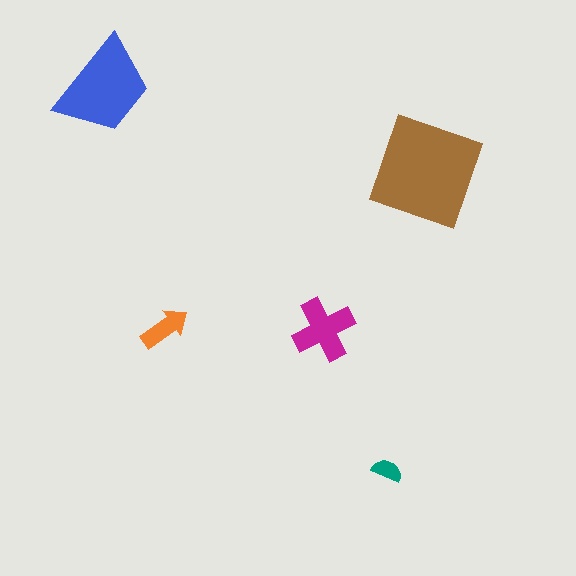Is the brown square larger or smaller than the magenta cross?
Larger.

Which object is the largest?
The brown square.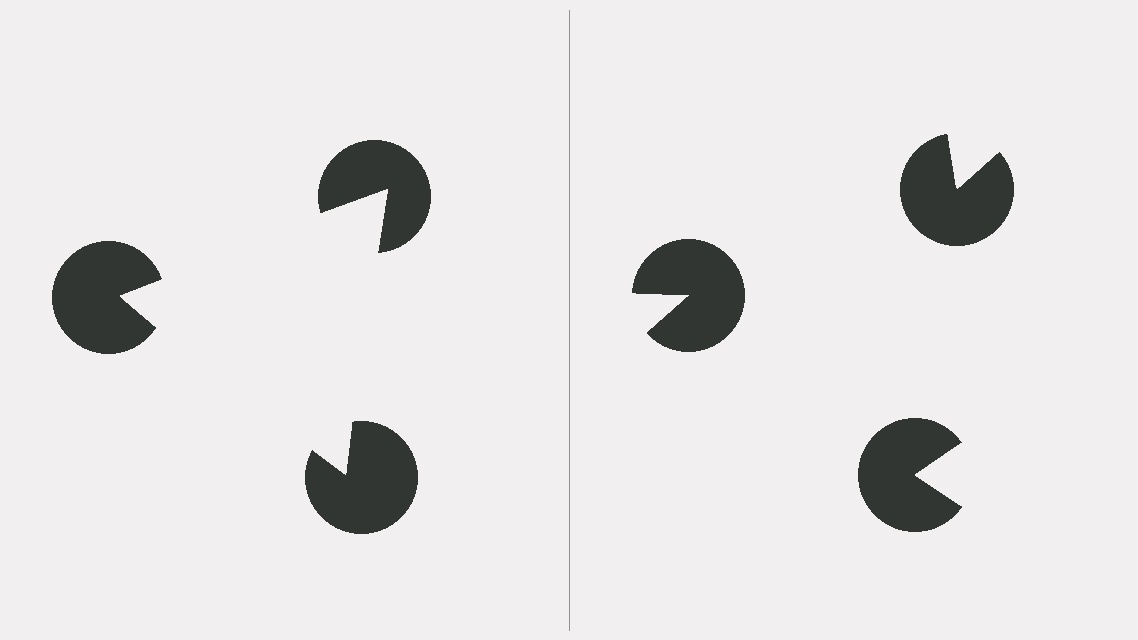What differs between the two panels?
The pac-man discs are positioned identically on both sides; only the wedge orientations differ. On the left they align to a triangle; on the right they are misaligned.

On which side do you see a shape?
An illusory triangle appears on the left side. On the right side the wedge cuts are rotated, so no coherent shape forms.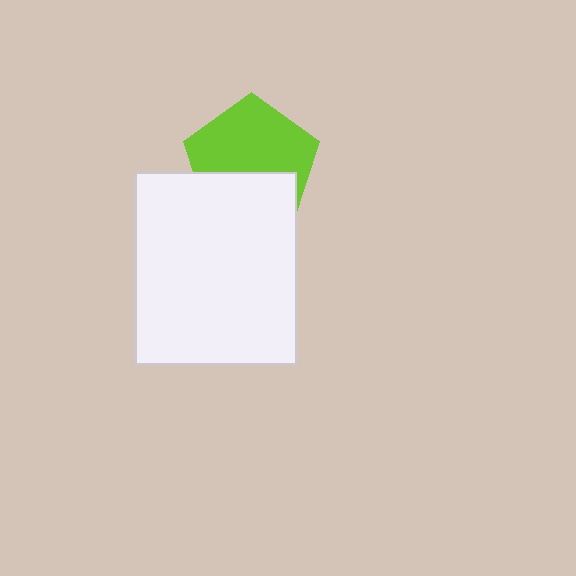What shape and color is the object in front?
The object in front is a white rectangle.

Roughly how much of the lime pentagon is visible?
About half of it is visible (roughly 61%).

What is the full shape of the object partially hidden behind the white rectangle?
The partially hidden object is a lime pentagon.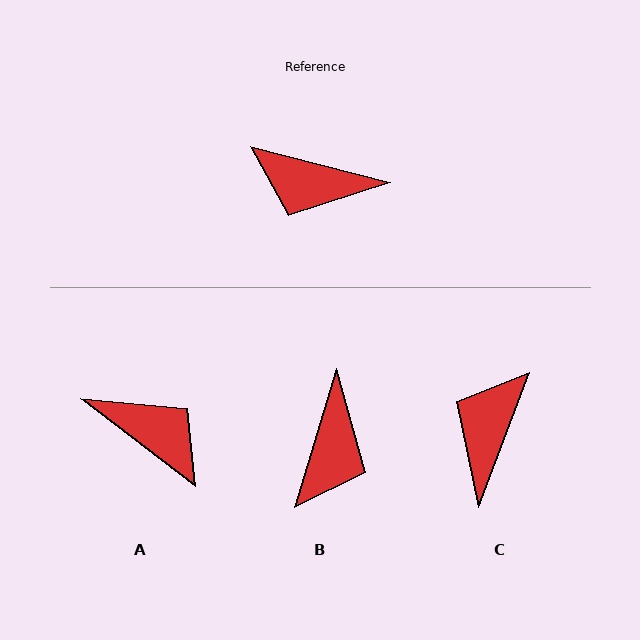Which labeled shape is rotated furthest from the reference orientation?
A, about 157 degrees away.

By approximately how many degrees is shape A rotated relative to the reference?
Approximately 157 degrees counter-clockwise.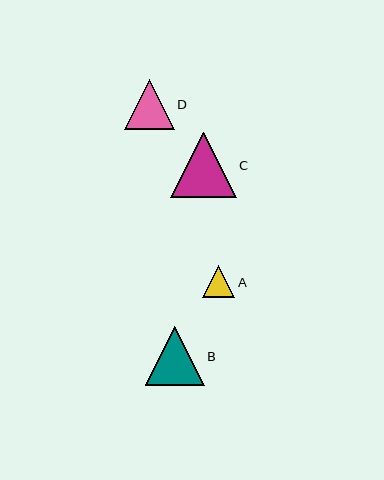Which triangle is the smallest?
Triangle A is the smallest with a size of approximately 33 pixels.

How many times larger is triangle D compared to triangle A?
Triangle D is approximately 1.5 times the size of triangle A.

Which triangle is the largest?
Triangle C is the largest with a size of approximately 65 pixels.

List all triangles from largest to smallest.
From largest to smallest: C, B, D, A.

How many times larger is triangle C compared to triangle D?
Triangle C is approximately 1.3 times the size of triangle D.